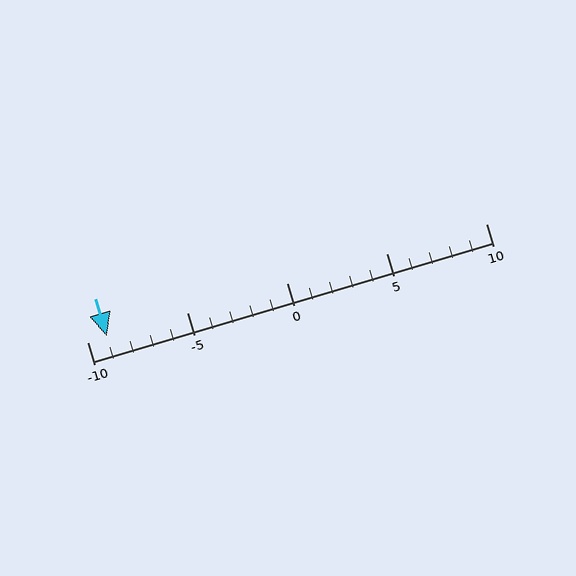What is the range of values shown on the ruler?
The ruler shows values from -10 to 10.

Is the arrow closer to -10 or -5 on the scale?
The arrow is closer to -10.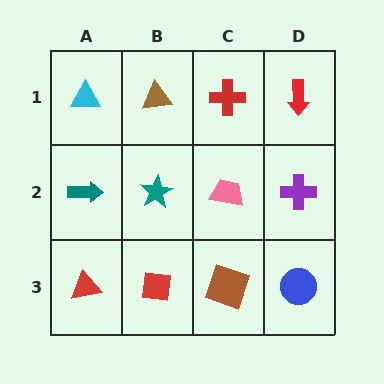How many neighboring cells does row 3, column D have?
2.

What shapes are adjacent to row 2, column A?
A cyan triangle (row 1, column A), a red triangle (row 3, column A), a teal star (row 2, column B).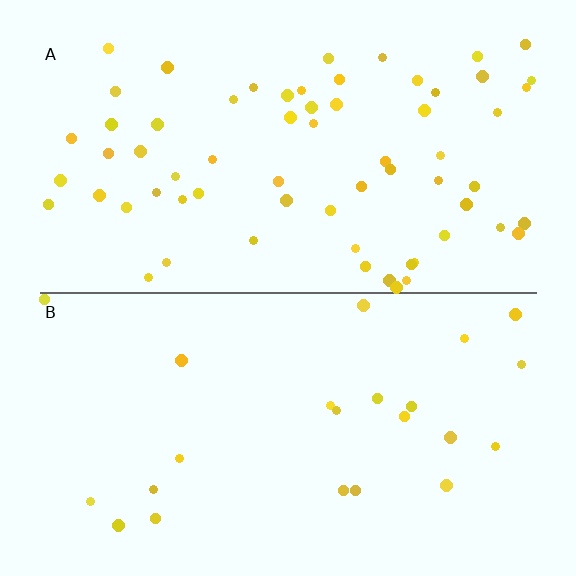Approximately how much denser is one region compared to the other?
Approximately 2.8× — region A over region B.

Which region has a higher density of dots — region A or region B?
A (the top).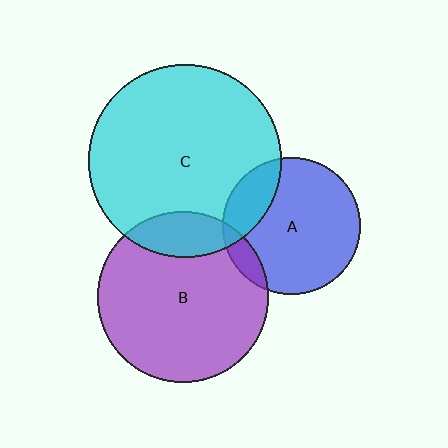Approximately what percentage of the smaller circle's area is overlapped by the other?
Approximately 15%.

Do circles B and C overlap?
Yes.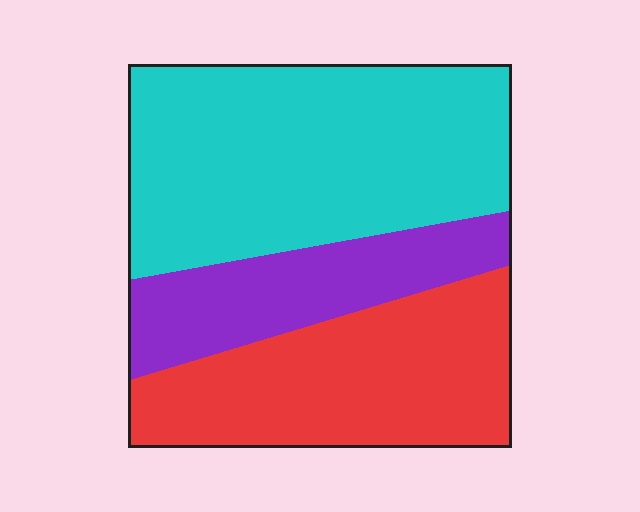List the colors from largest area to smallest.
From largest to smallest: cyan, red, purple.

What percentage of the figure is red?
Red takes up about one third (1/3) of the figure.